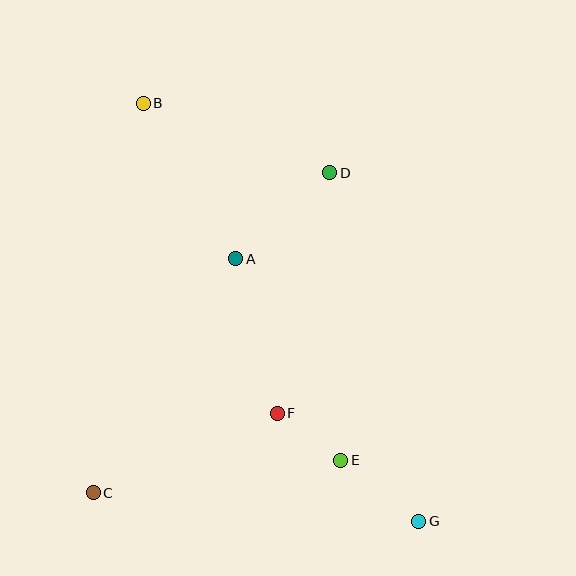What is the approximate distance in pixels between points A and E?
The distance between A and E is approximately 227 pixels.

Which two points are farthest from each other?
Points B and G are farthest from each other.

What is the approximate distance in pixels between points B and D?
The distance between B and D is approximately 199 pixels.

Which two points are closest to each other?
Points E and F are closest to each other.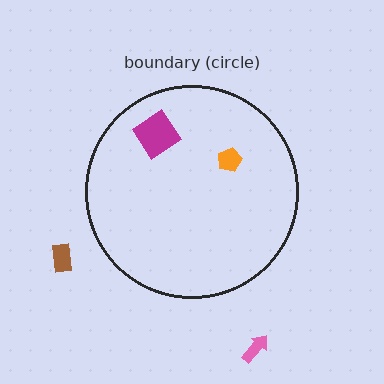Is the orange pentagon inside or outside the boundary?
Inside.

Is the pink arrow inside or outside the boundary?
Outside.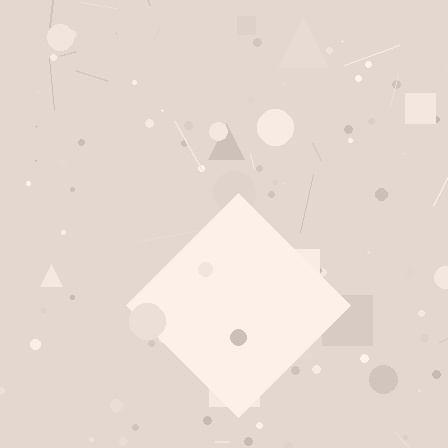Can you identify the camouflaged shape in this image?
The camouflaged shape is a diamond.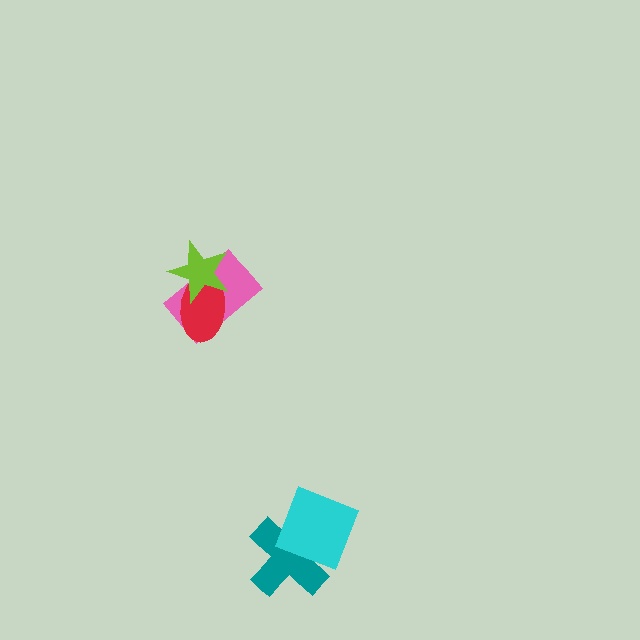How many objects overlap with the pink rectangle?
2 objects overlap with the pink rectangle.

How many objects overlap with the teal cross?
1 object overlaps with the teal cross.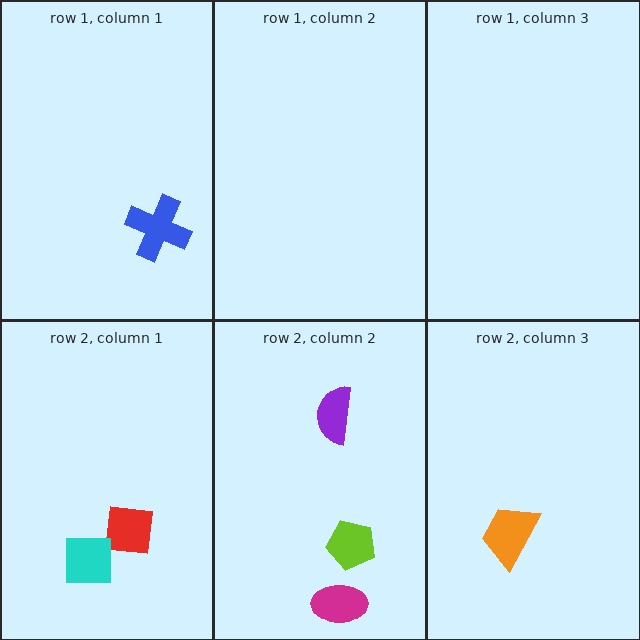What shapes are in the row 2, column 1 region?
The red square, the cyan square.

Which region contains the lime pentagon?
The row 2, column 2 region.